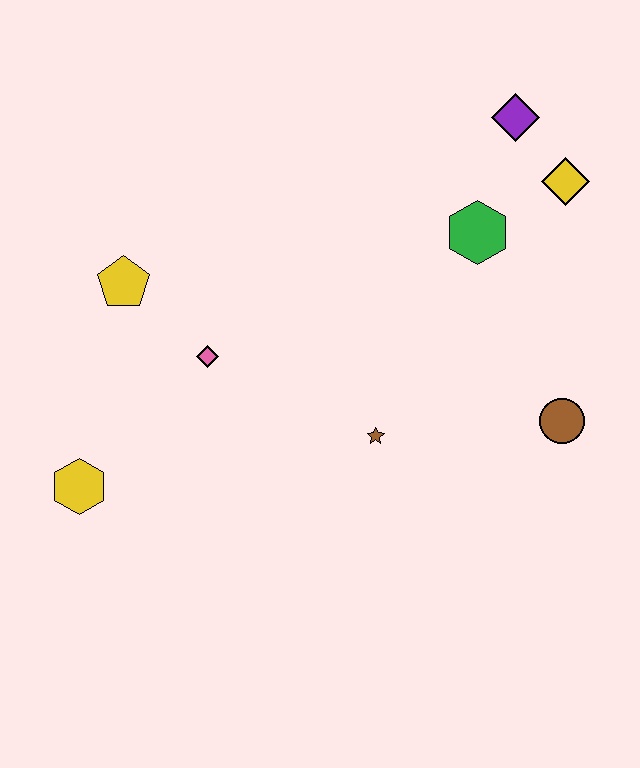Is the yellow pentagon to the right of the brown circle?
No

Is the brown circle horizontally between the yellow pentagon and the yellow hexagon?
No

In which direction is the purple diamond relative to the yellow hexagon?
The purple diamond is to the right of the yellow hexagon.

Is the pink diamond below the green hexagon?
Yes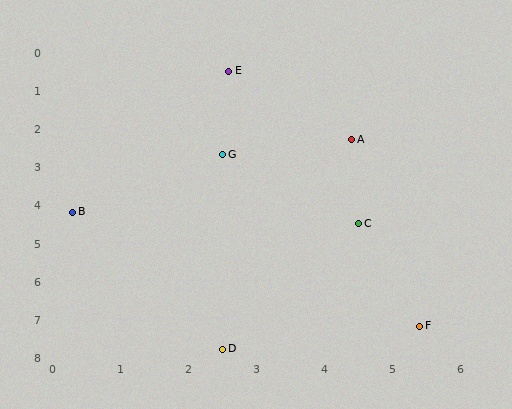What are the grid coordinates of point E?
Point E is at approximately (2.6, 0.5).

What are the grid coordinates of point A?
Point A is at approximately (4.4, 2.3).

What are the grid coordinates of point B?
Point B is at approximately (0.3, 4.2).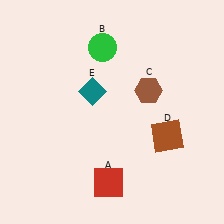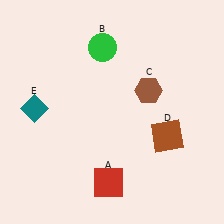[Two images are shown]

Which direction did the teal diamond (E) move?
The teal diamond (E) moved left.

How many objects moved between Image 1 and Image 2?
1 object moved between the two images.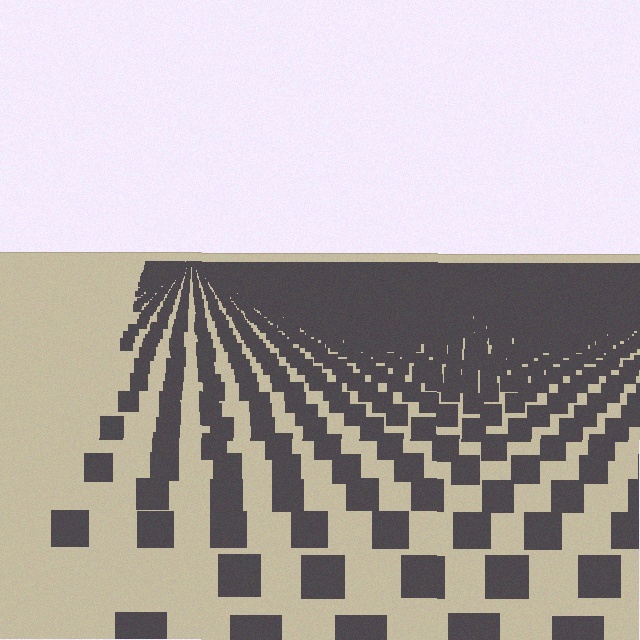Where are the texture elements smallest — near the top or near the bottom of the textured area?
Near the top.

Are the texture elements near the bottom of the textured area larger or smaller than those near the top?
Larger. Near the bottom, elements are closer to the viewer and appear at a bigger on-screen size.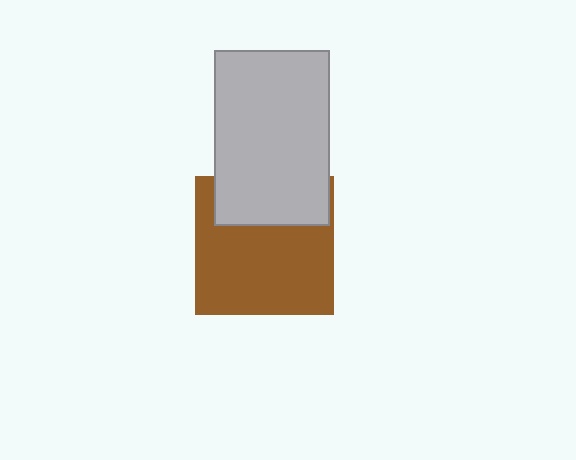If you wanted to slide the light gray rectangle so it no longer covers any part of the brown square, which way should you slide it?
Slide it up — that is the most direct way to separate the two shapes.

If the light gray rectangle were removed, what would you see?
You would see the complete brown square.